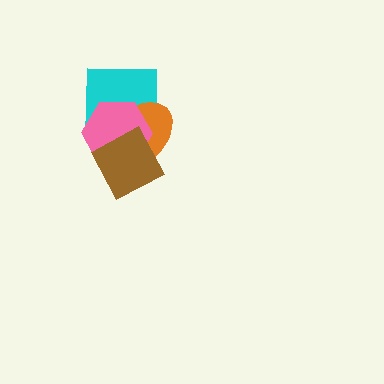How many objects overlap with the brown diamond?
3 objects overlap with the brown diamond.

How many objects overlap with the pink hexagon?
3 objects overlap with the pink hexagon.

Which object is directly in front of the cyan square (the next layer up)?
The orange ellipse is directly in front of the cyan square.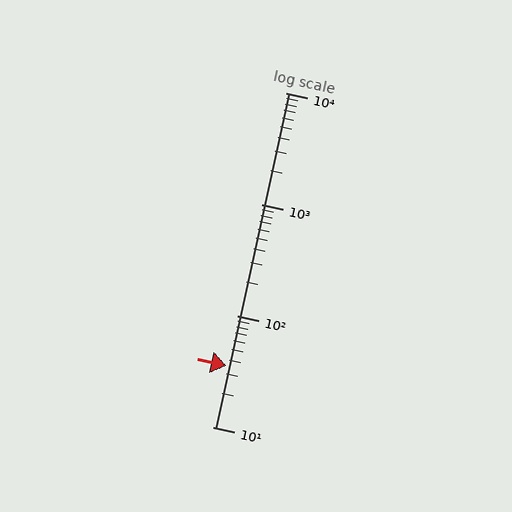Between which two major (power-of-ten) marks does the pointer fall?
The pointer is between 10 and 100.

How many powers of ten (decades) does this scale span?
The scale spans 3 decades, from 10 to 10000.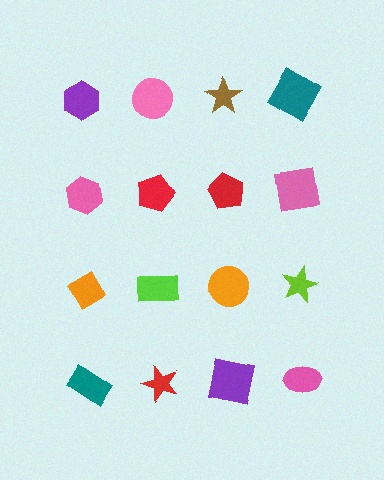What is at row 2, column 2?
A red pentagon.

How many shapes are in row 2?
4 shapes.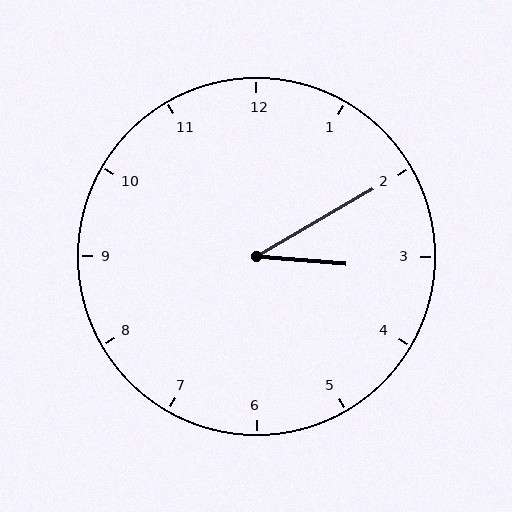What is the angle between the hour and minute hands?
Approximately 35 degrees.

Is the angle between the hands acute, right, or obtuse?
It is acute.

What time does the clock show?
3:10.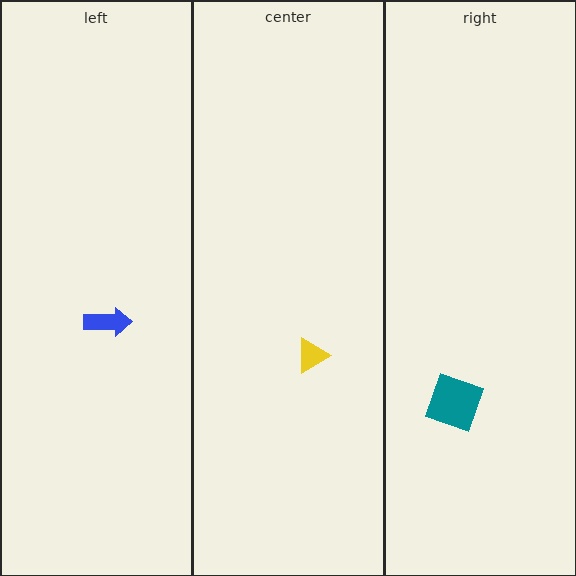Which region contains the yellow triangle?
The center region.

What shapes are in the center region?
The yellow triangle.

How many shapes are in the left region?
1.